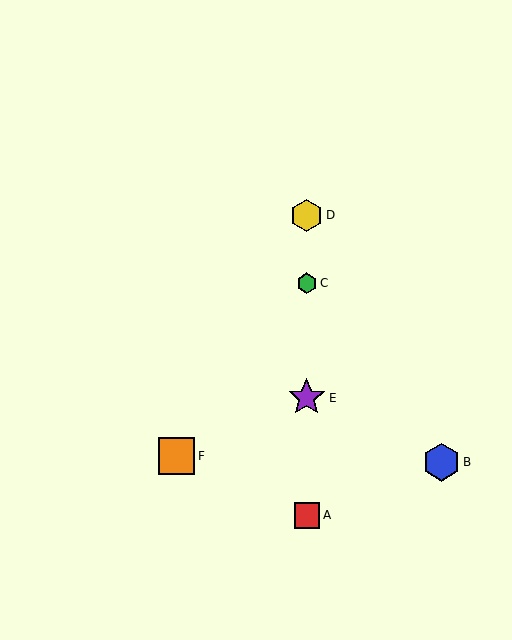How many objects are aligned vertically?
4 objects (A, C, D, E) are aligned vertically.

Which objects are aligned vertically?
Objects A, C, D, E are aligned vertically.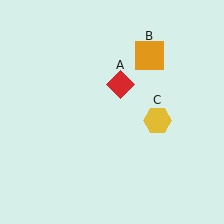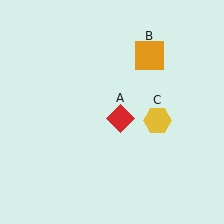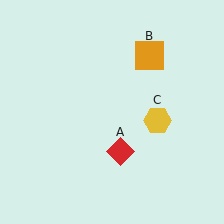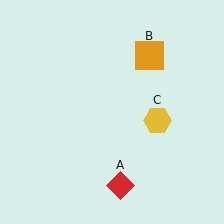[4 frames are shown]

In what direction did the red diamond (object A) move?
The red diamond (object A) moved down.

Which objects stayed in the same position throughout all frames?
Orange square (object B) and yellow hexagon (object C) remained stationary.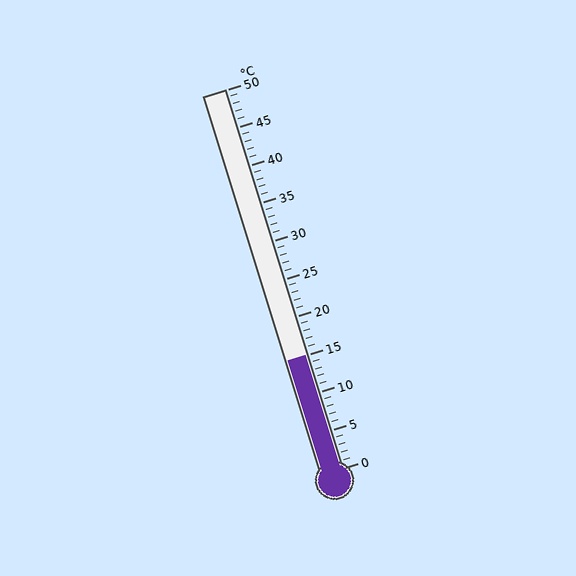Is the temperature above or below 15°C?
The temperature is at 15°C.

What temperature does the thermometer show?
The thermometer shows approximately 15°C.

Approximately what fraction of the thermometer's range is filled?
The thermometer is filled to approximately 30% of its range.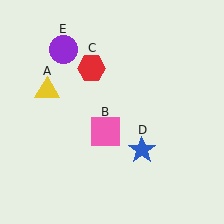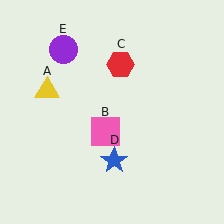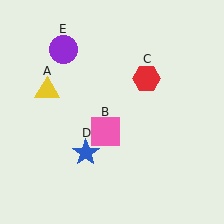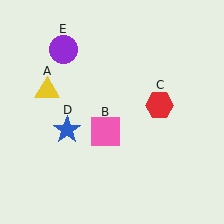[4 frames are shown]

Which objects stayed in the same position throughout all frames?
Yellow triangle (object A) and pink square (object B) and purple circle (object E) remained stationary.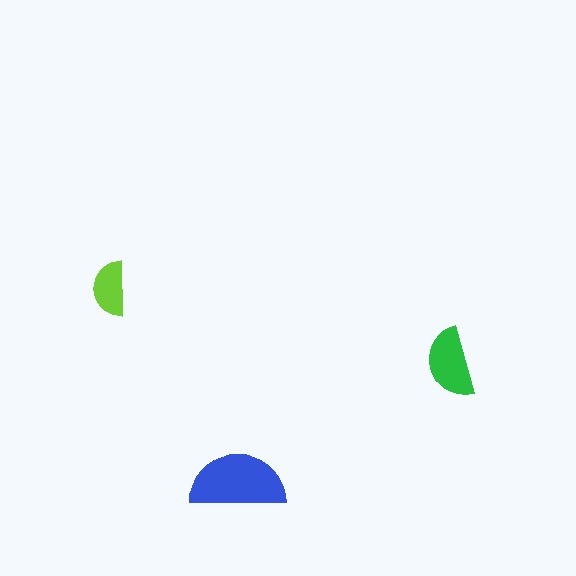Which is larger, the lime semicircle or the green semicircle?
The green one.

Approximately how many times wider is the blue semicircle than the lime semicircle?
About 1.5 times wider.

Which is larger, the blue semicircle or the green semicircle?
The blue one.